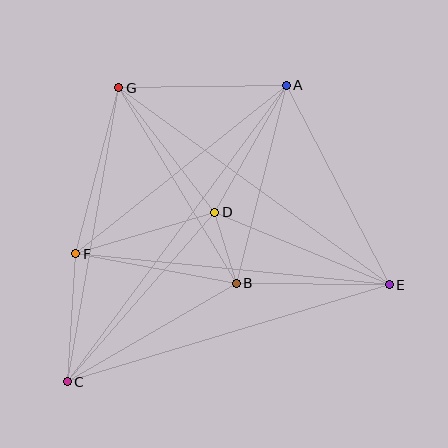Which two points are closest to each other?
Points B and D are closest to each other.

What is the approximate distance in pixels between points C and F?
The distance between C and F is approximately 128 pixels.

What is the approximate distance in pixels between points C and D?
The distance between C and D is approximately 225 pixels.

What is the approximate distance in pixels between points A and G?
The distance between A and G is approximately 167 pixels.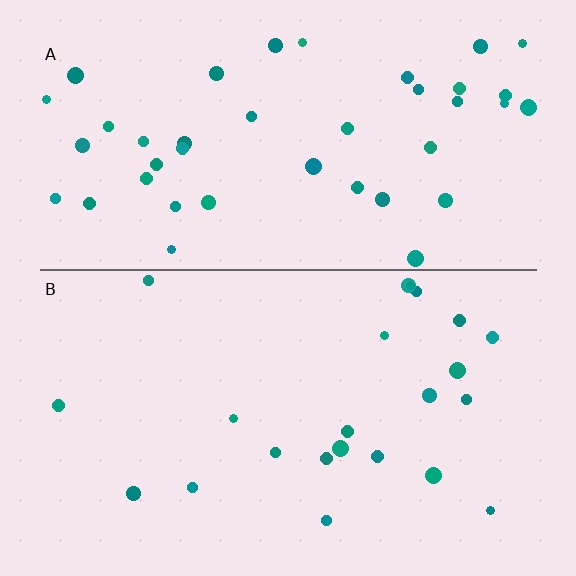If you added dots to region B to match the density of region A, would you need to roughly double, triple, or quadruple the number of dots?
Approximately double.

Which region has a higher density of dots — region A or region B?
A (the top).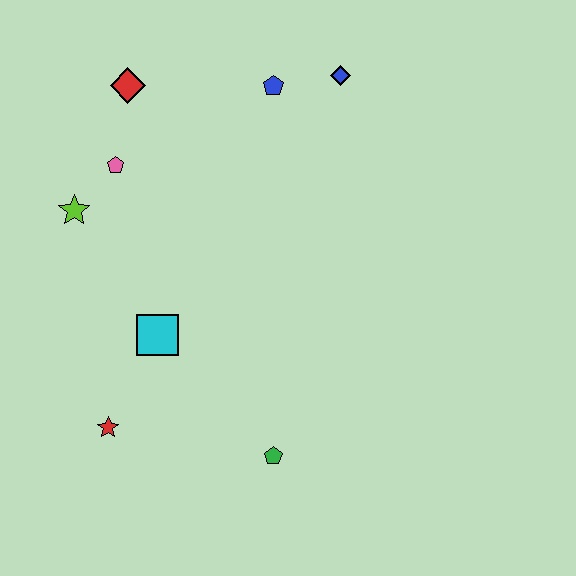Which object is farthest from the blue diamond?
The red star is farthest from the blue diamond.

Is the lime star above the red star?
Yes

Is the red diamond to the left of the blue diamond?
Yes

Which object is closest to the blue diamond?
The blue pentagon is closest to the blue diamond.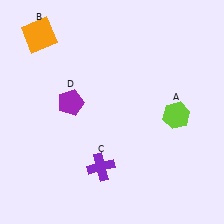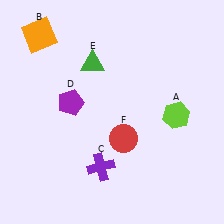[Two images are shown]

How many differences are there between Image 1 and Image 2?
There are 2 differences between the two images.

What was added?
A green triangle (E), a red circle (F) were added in Image 2.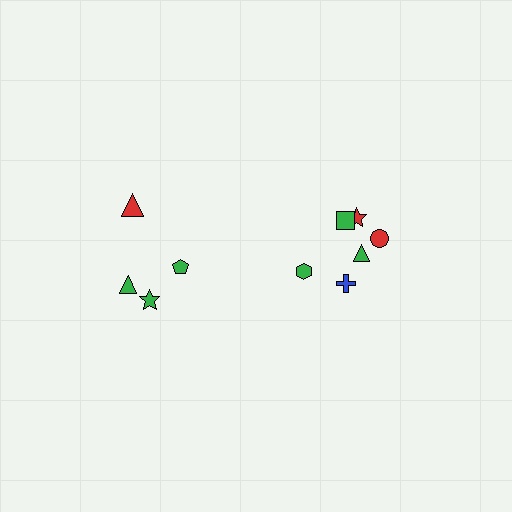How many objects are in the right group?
There are 6 objects.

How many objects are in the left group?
There are 4 objects.